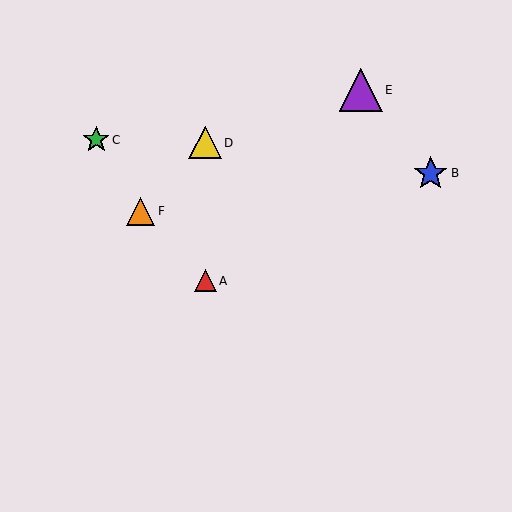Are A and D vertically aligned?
Yes, both are at x≈205.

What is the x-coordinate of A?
Object A is at x≈205.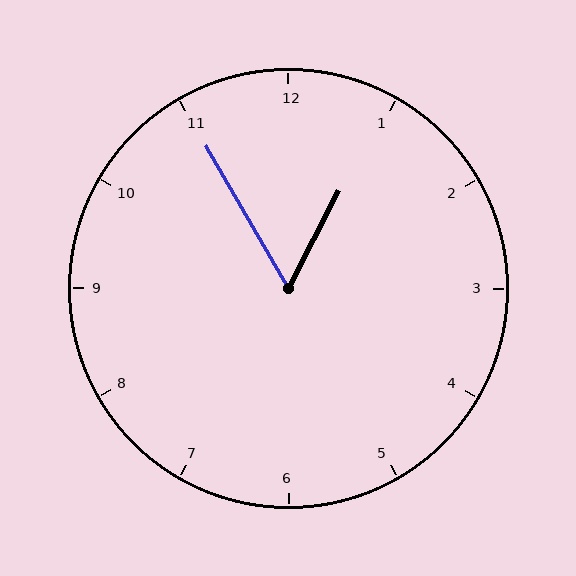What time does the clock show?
12:55.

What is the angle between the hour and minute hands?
Approximately 58 degrees.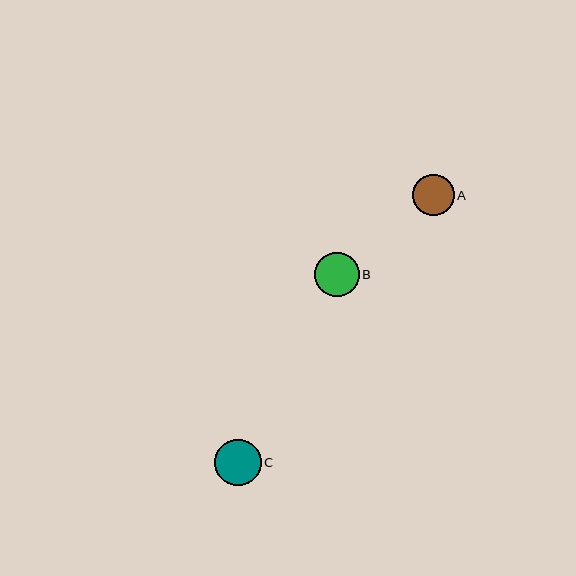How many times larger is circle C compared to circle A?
Circle C is approximately 1.1 times the size of circle A.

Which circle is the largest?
Circle C is the largest with a size of approximately 46 pixels.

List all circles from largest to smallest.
From largest to smallest: C, B, A.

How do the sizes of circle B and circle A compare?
Circle B and circle A are approximately the same size.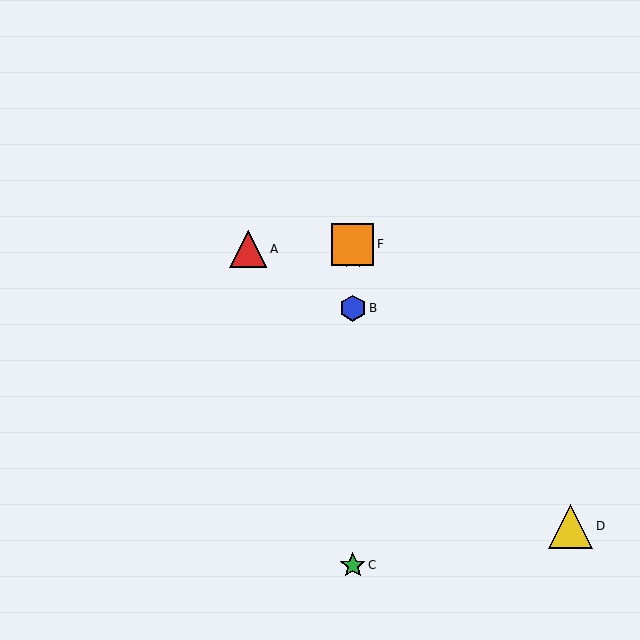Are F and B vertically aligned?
Yes, both are at x≈353.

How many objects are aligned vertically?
4 objects (B, C, E, F) are aligned vertically.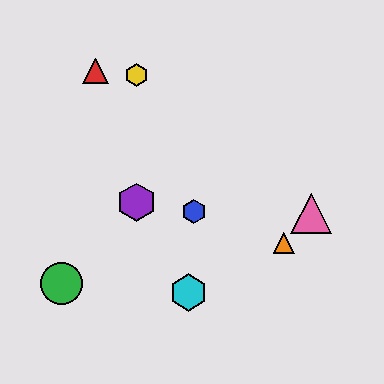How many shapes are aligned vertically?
2 shapes (the yellow hexagon, the purple hexagon) are aligned vertically.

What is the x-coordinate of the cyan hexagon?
The cyan hexagon is at x≈189.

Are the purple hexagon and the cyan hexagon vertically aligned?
No, the purple hexagon is at x≈137 and the cyan hexagon is at x≈189.